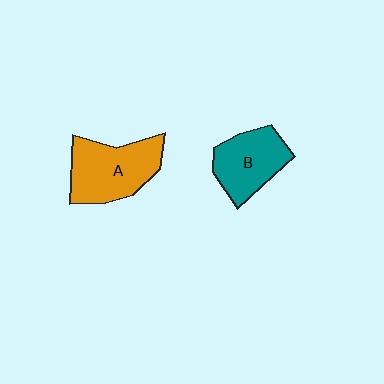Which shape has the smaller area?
Shape B (teal).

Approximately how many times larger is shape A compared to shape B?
Approximately 1.3 times.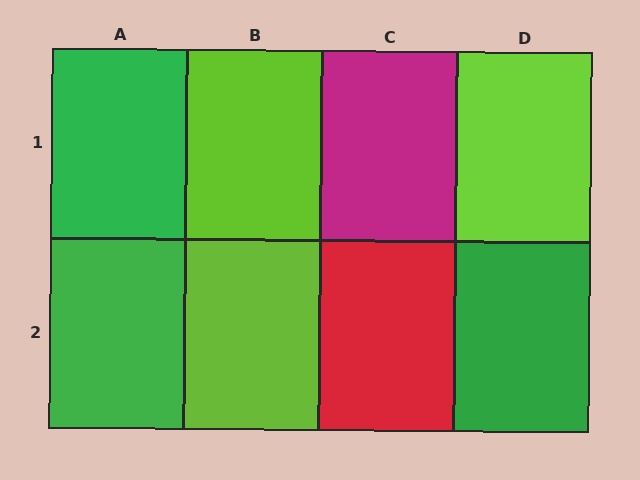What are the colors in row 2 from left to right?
Green, lime, red, green.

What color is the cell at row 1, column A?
Green.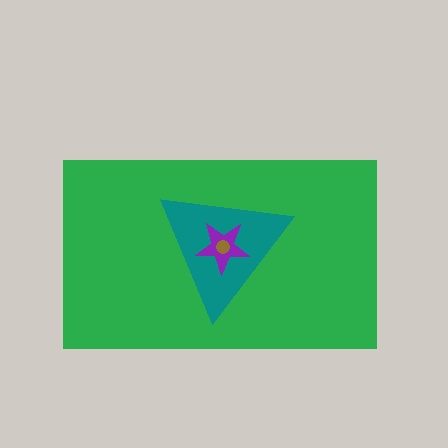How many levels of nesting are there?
4.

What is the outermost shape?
The green rectangle.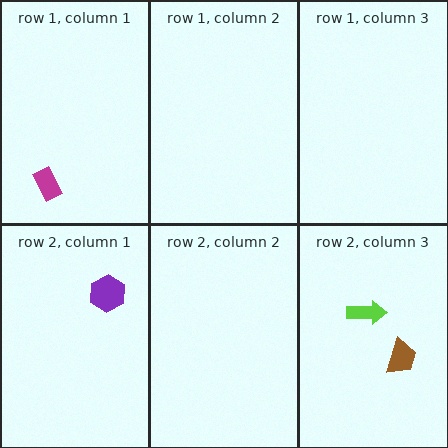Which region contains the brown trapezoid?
The row 2, column 3 region.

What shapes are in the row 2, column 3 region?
The brown trapezoid, the lime arrow.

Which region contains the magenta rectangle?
The row 1, column 1 region.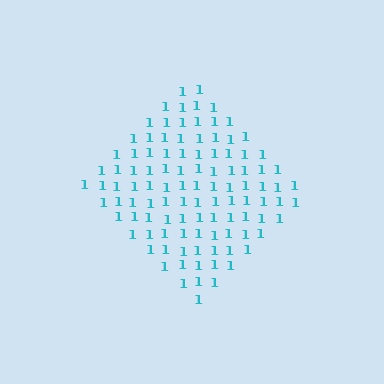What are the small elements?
The small elements are digit 1's.